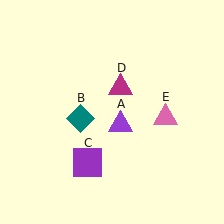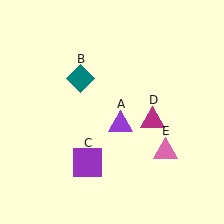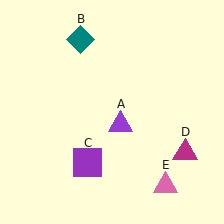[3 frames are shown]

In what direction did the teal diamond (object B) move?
The teal diamond (object B) moved up.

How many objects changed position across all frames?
3 objects changed position: teal diamond (object B), magenta triangle (object D), pink triangle (object E).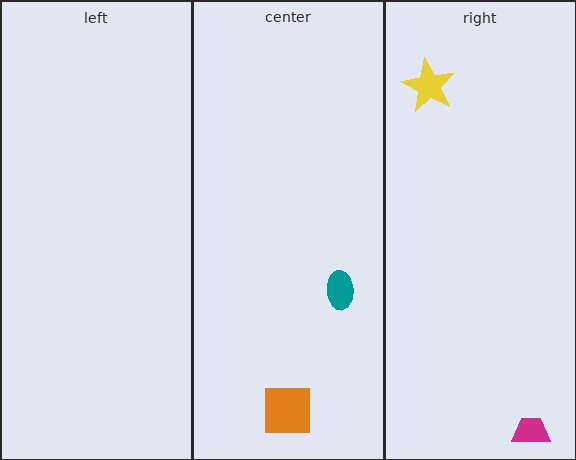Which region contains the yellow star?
The right region.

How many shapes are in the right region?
2.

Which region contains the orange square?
The center region.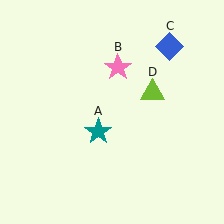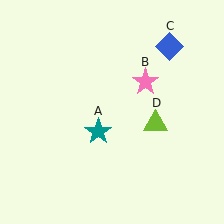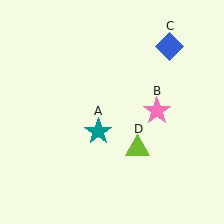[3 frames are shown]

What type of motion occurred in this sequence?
The pink star (object B), lime triangle (object D) rotated clockwise around the center of the scene.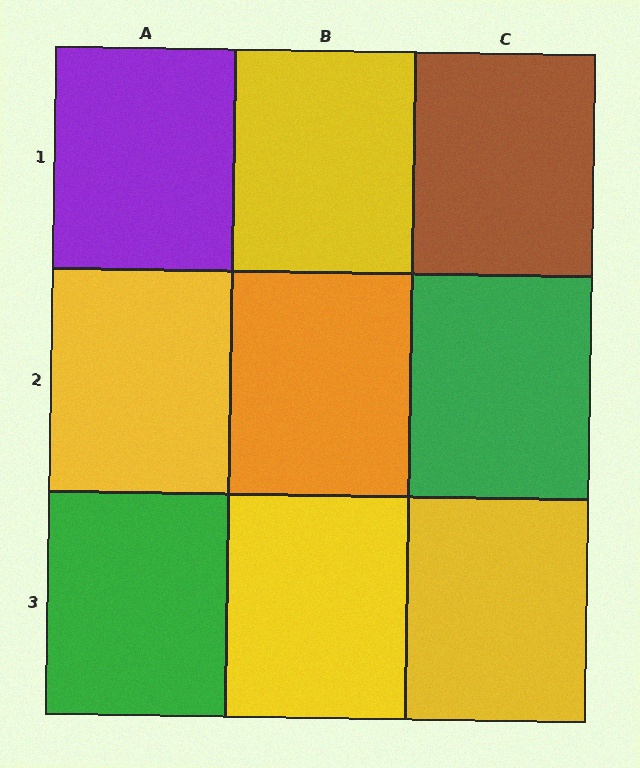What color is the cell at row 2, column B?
Orange.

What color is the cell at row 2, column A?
Yellow.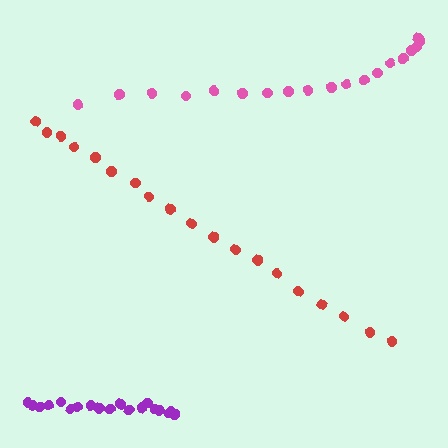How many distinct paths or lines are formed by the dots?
There are 3 distinct paths.